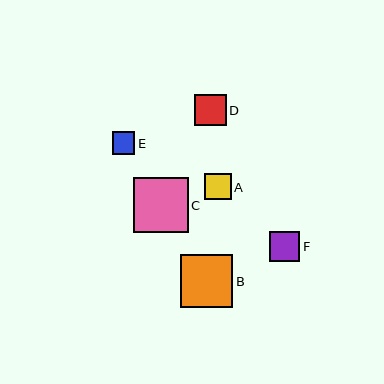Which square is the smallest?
Square E is the smallest with a size of approximately 23 pixels.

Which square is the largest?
Square C is the largest with a size of approximately 55 pixels.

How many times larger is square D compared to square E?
Square D is approximately 1.4 times the size of square E.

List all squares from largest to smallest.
From largest to smallest: C, B, D, F, A, E.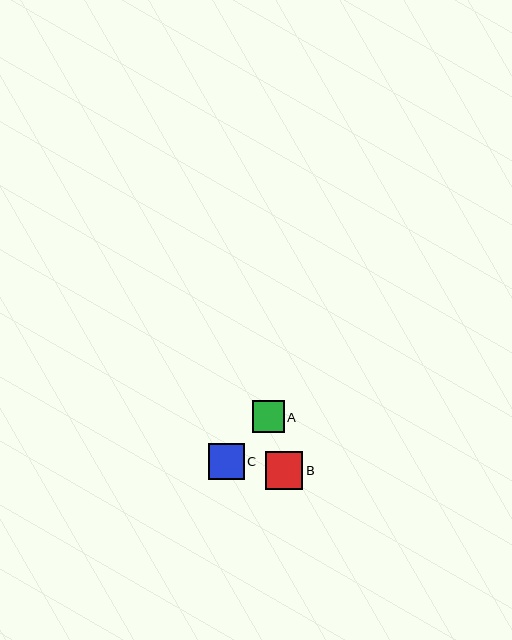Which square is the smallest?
Square A is the smallest with a size of approximately 31 pixels.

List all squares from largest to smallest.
From largest to smallest: B, C, A.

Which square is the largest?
Square B is the largest with a size of approximately 38 pixels.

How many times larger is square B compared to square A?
Square B is approximately 1.2 times the size of square A.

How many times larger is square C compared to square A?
Square C is approximately 1.1 times the size of square A.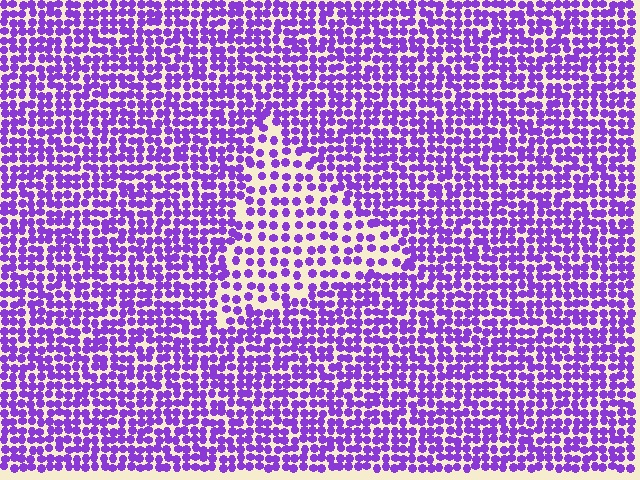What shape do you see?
I see a triangle.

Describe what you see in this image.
The image contains small purple elements arranged at two different densities. A triangle-shaped region is visible where the elements are less densely packed than the surrounding area.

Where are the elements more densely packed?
The elements are more densely packed outside the triangle boundary.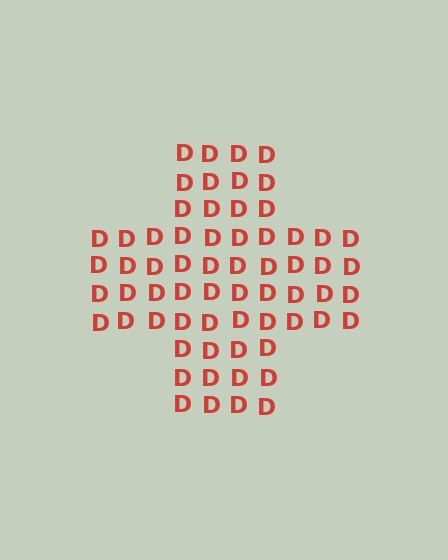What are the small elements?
The small elements are letter D's.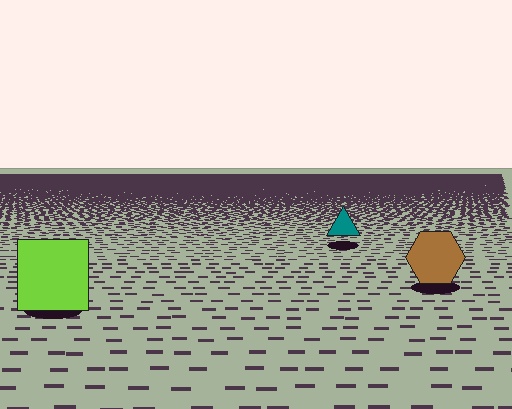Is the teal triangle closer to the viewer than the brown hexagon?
No. The brown hexagon is closer — you can tell from the texture gradient: the ground texture is coarser near it.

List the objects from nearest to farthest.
From nearest to farthest: the lime square, the brown hexagon, the teal triangle.